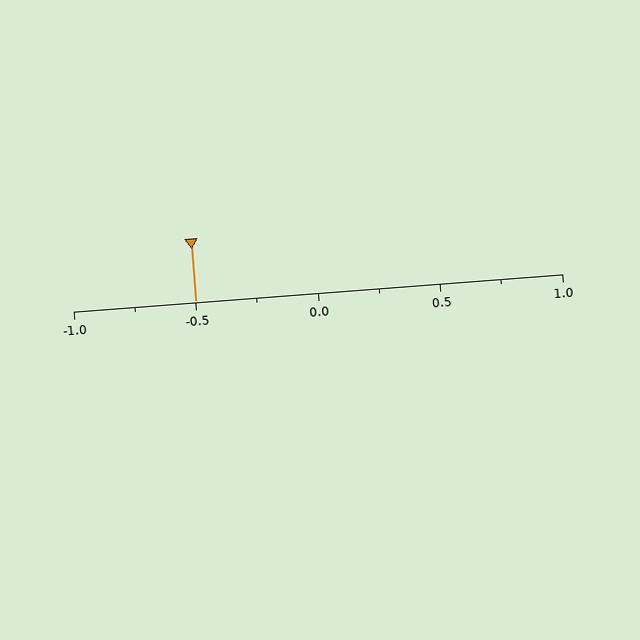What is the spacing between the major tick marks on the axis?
The major ticks are spaced 0.5 apart.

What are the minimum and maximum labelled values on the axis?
The axis runs from -1.0 to 1.0.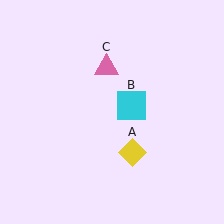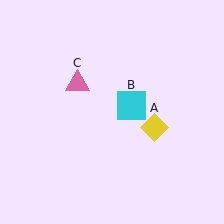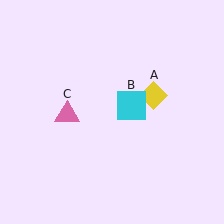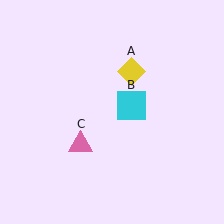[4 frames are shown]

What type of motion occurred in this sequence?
The yellow diamond (object A), pink triangle (object C) rotated counterclockwise around the center of the scene.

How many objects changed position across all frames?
2 objects changed position: yellow diamond (object A), pink triangle (object C).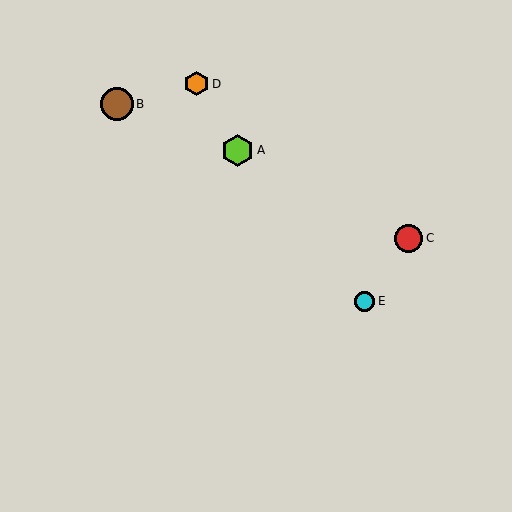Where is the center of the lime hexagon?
The center of the lime hexagon is at (238, 150).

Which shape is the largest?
The brown circle (labeled B) is the largest.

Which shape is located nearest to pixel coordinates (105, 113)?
The brown circle (labeled B) at (117, 104) is nearest to that location.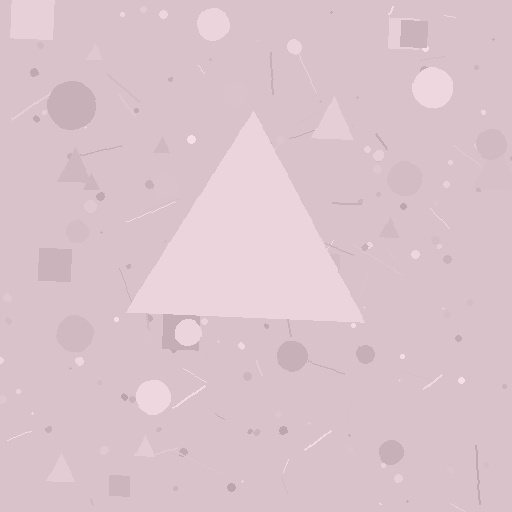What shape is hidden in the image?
A triangle is hidden in the image.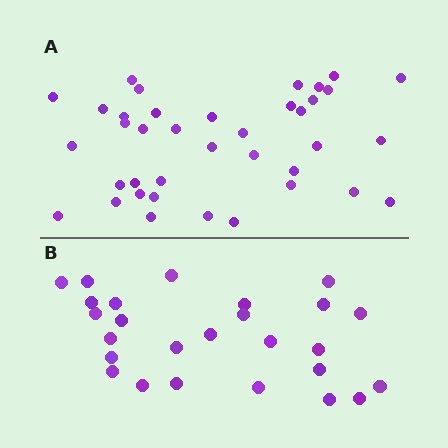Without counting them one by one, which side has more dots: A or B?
Region A (the top region) has more dots.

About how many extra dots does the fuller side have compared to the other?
Region A has roughly 12 or so more dots than region B.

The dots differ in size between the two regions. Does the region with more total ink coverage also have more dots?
No. Region B has more total ink coverage because its dots are larger, but region A actually contains more individual dots. Total area can be misleading — the number of items is what matters here.